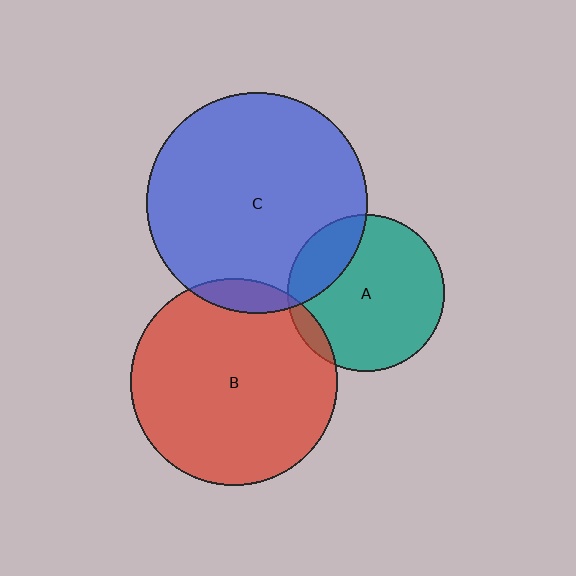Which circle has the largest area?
Circle C (blue).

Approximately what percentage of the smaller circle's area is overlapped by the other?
Approximately 10%.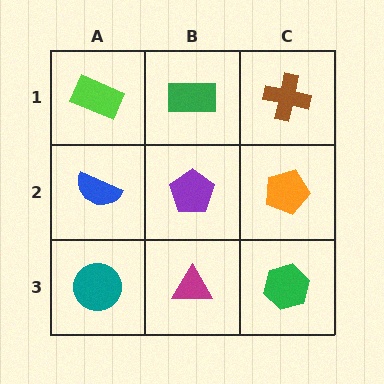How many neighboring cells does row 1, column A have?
2.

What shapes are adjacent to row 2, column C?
A brown cross (row 1, column C), a green hexagon (row 3, column C), a purple pentagon (row 2, column B).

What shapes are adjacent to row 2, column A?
A lime rectangle (row 1, column A), a teal circle (row 3, column A), a purple pentagon (row 2, column B).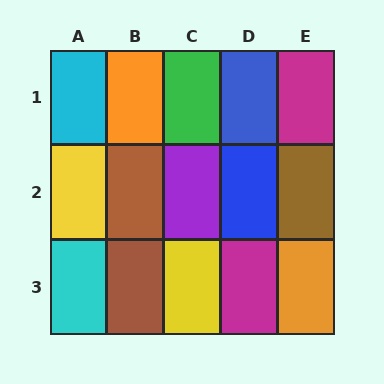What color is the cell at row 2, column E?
Brown.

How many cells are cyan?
2 cells are cyan.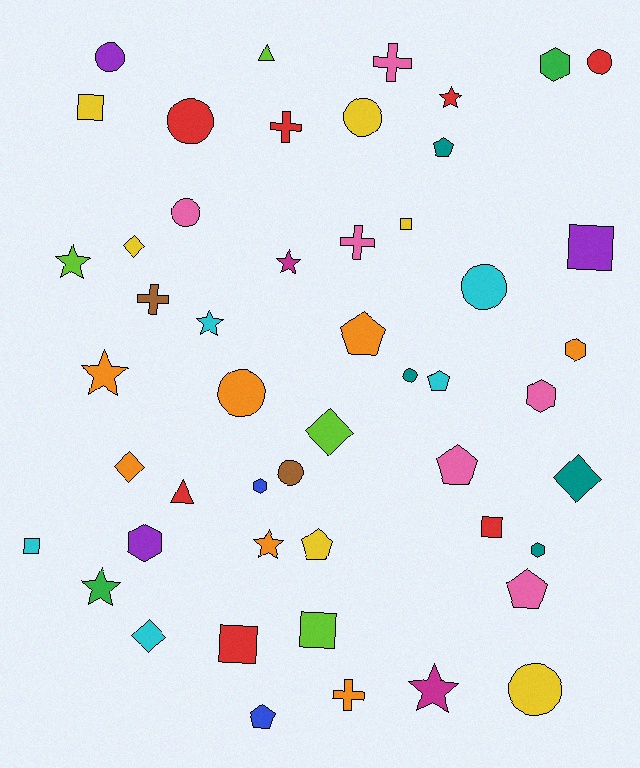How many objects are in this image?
There are 50 objects.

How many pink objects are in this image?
There are 6 pink objects.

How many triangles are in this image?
There are 2 triangles.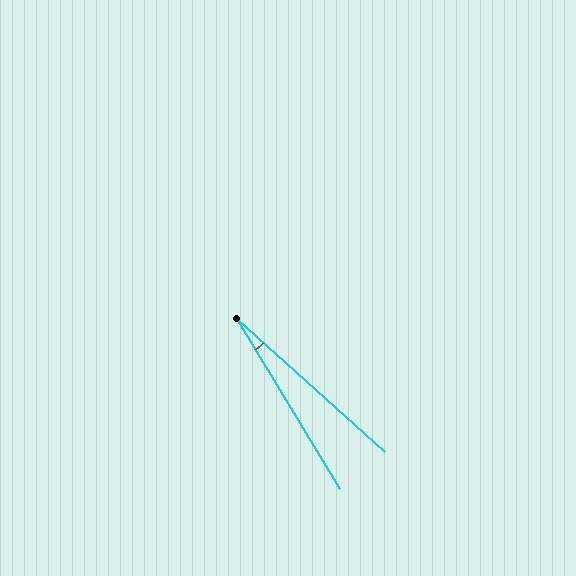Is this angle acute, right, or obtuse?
It is acute.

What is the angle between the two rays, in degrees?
Approximately 17 degrees.